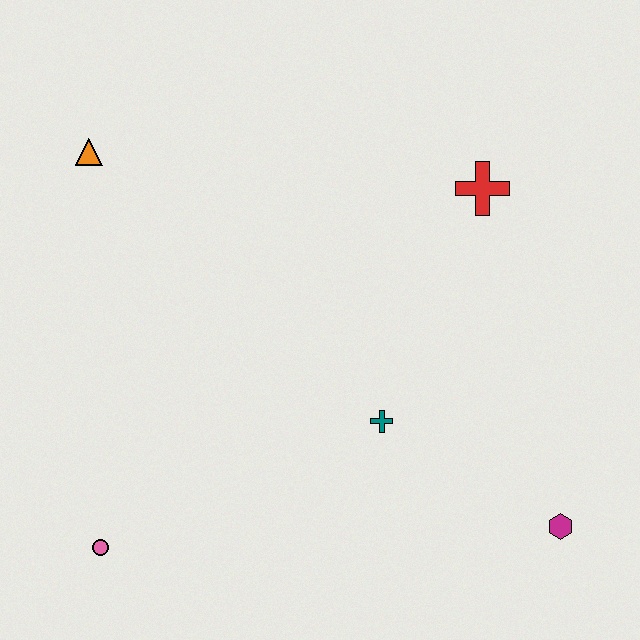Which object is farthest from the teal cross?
The orange triangle is farthest from the teal cross.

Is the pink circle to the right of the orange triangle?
Yes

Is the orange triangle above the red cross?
Yes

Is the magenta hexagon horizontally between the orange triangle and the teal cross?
No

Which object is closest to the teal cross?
The magenta hexagon is closest to the teal cross.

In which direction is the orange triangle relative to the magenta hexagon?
The orange triangle is to the left of the magenta hexagon.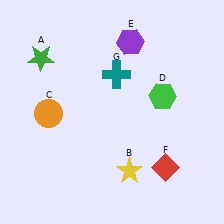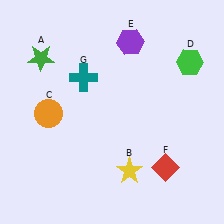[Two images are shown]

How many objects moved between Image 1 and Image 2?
2 objects moved between the two images.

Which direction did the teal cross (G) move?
The teal cross (G) moved left.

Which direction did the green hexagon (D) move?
The green hexagon (D) moved up.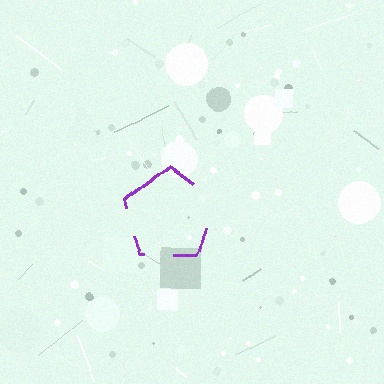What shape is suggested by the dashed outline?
The dashed outline suggests a pentagon.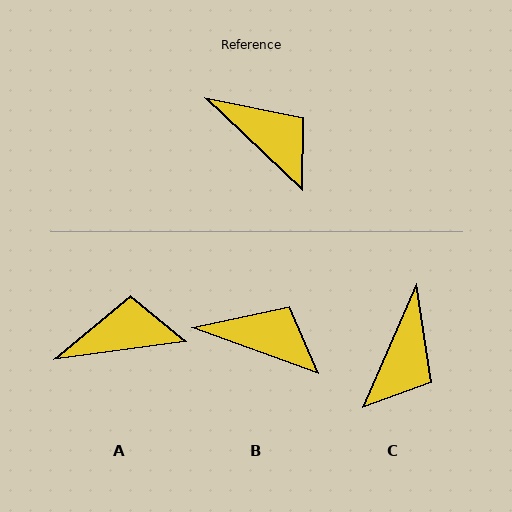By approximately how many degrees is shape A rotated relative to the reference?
Approximately 51 degrees counter-clockwise.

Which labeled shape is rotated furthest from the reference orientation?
C, about 70 degrees away.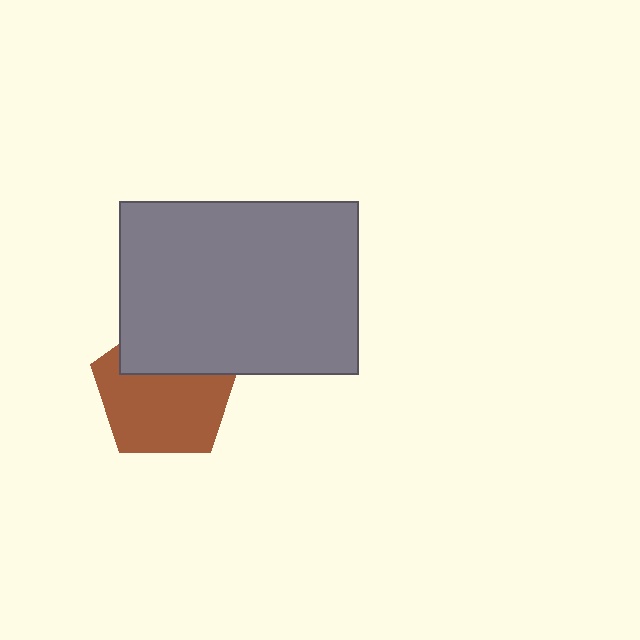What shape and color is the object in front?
The object in front is a gray rectangle.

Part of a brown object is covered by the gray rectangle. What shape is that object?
It is a pentagon.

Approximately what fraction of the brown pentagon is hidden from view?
Roughly 34% of the brown pentagon is hidden behind the gray rectangle.